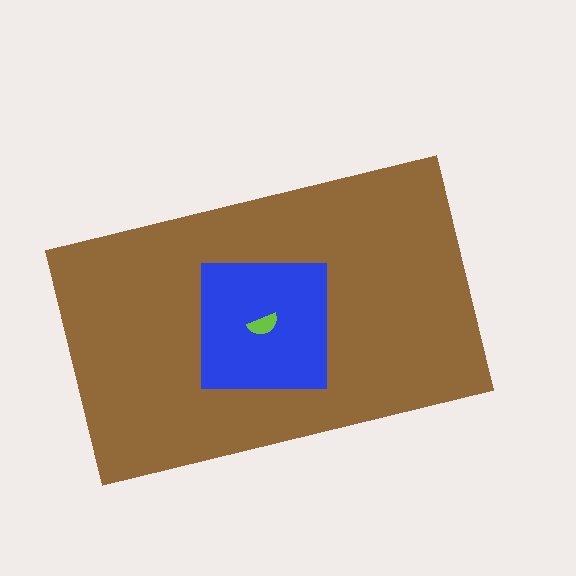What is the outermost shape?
The brown rectangle.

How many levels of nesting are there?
3.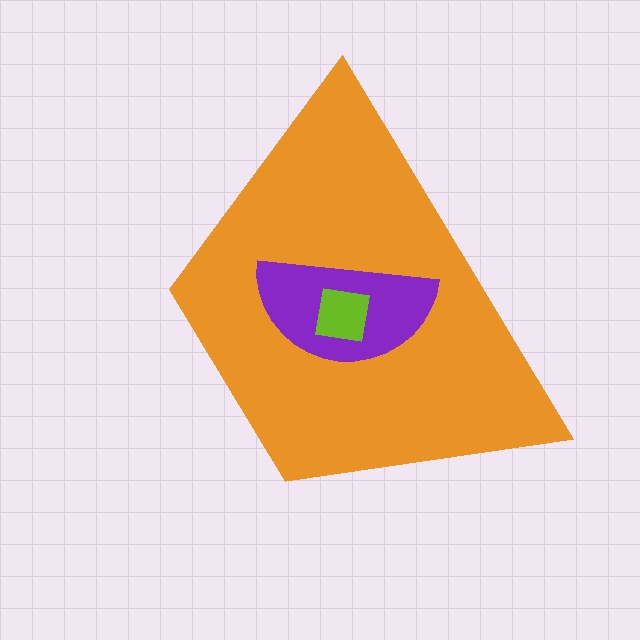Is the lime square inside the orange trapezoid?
Yes.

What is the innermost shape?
The lime square.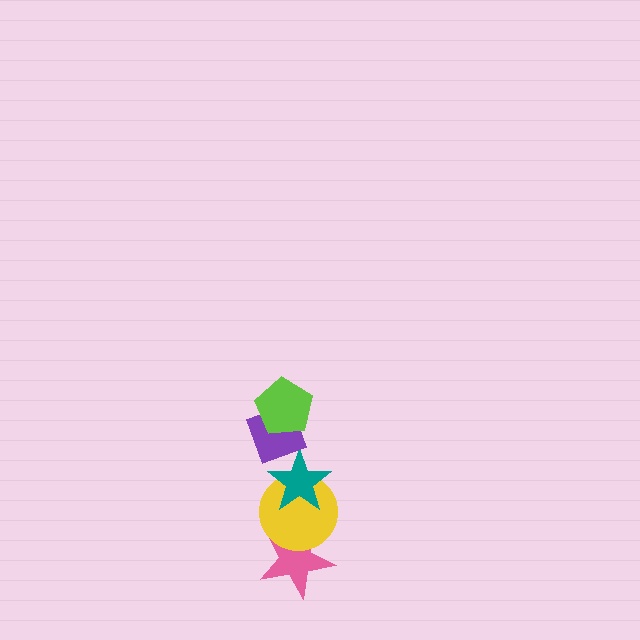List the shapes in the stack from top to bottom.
From top to bottom: the lime pentagon, the purple diamond, the teal star, the yellow circle, the pink star.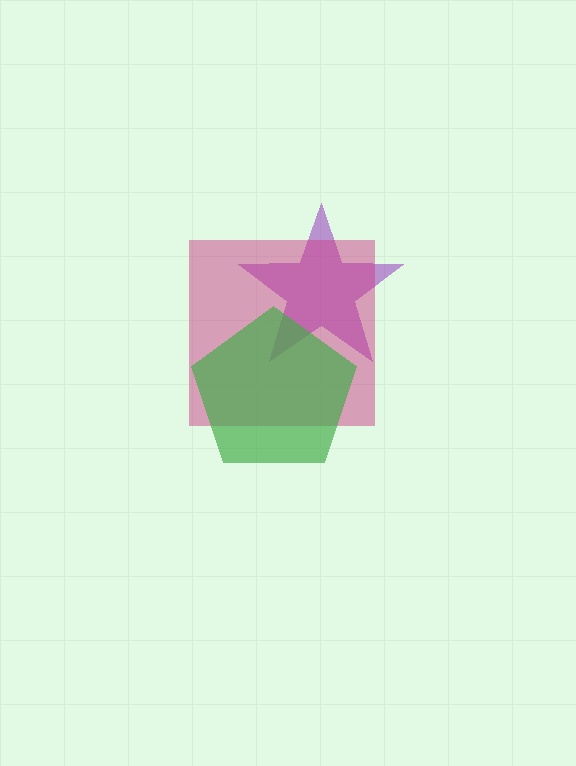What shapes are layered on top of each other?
The layered shapes are: a purple star, a magenta square, a green pentagon.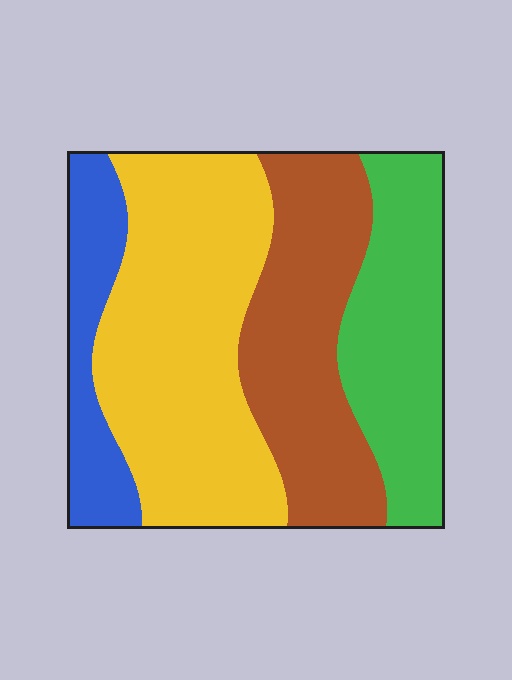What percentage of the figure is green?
Green takes up less than a quarter of the figure.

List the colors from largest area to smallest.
From largest to smallest: yellow, brown, green, blue.